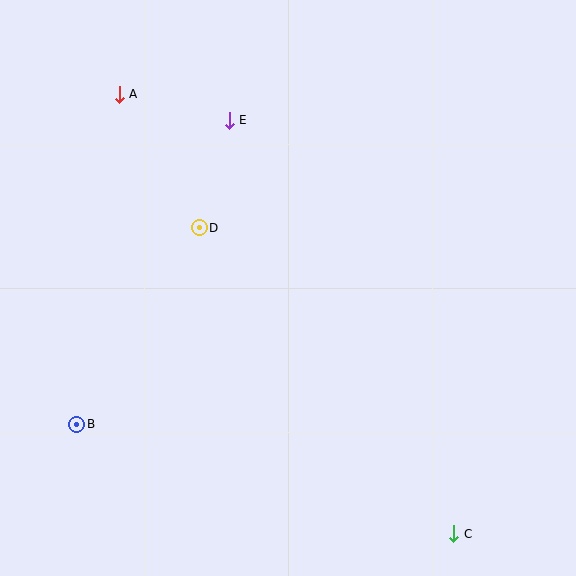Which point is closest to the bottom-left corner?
Point B is closest to the bottom-left corner.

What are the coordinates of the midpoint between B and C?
The midpoint between B and C is at (265, 479).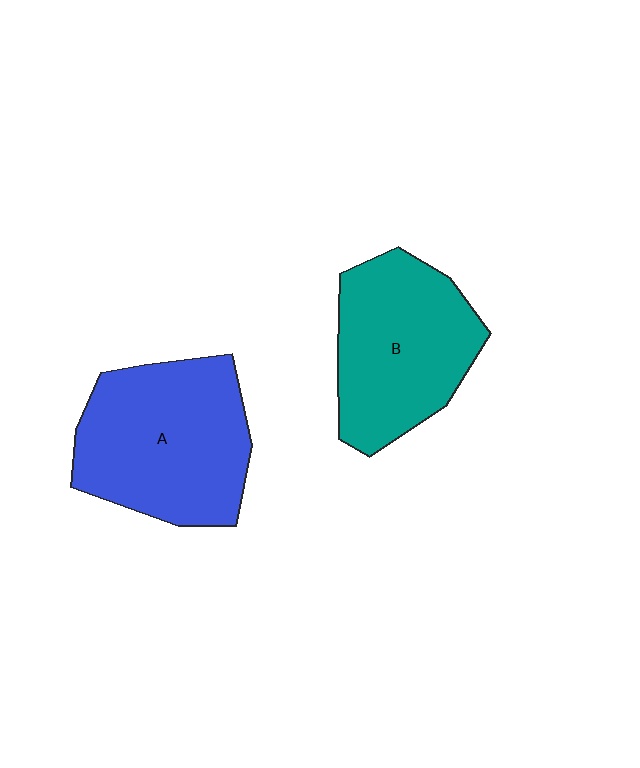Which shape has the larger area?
Shape A (blue).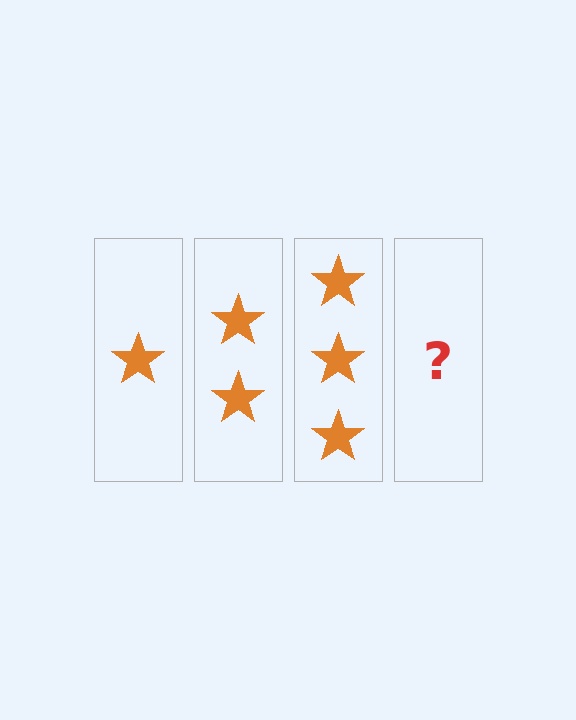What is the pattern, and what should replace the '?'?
The pattern is that each step adds one more star. The '?' should be 4 stars.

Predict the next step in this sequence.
The next step is 4 stars.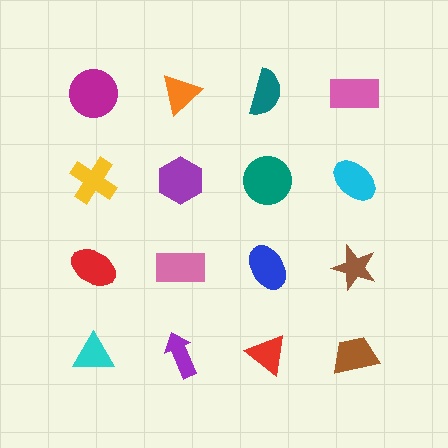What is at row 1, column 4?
A pink rectangle.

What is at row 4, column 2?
A purple arrow.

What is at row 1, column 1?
A magenta circle.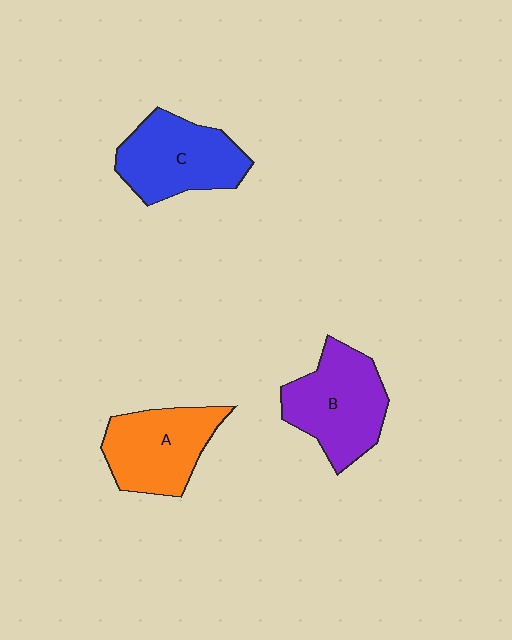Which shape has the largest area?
Shape B (purple).